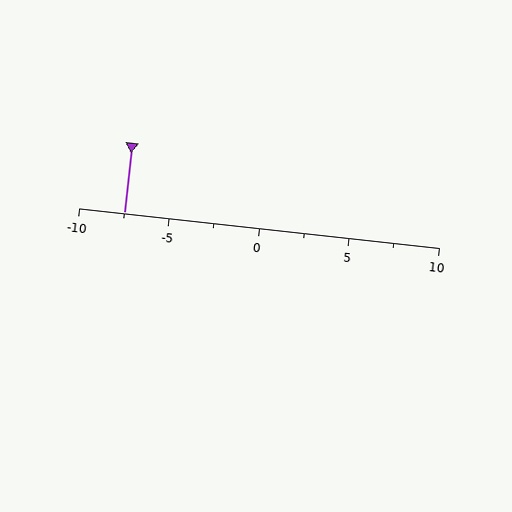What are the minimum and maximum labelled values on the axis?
The axis runs from -10 to 10.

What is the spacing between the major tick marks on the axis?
The major ticks are spaced 5 apart.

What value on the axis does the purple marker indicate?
The marker indicates approximately -7.5.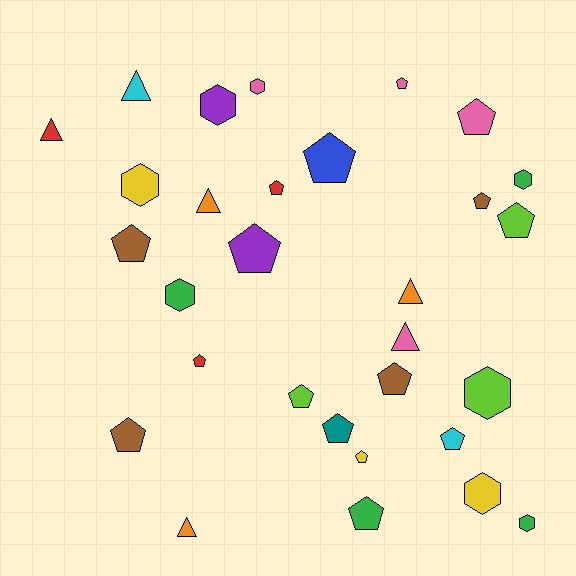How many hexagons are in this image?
There are 8 hexagons.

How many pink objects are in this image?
There are 4 pink objects.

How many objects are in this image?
There are 30 objects.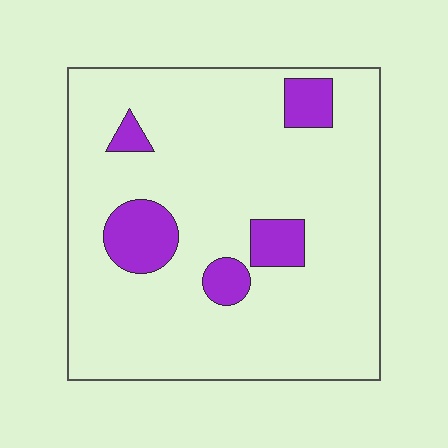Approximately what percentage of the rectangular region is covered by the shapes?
Approximately 15%.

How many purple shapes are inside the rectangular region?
5.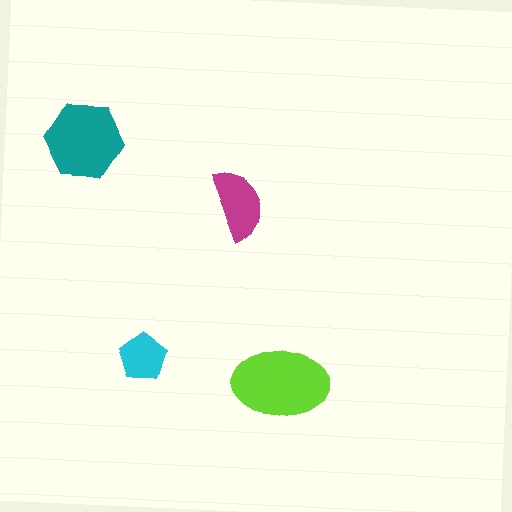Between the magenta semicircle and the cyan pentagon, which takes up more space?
The magenta semicircle.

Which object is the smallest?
The cyan pentagon.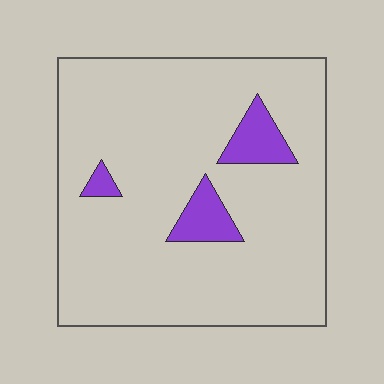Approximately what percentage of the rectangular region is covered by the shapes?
Approximately 10%.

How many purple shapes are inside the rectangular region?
3.